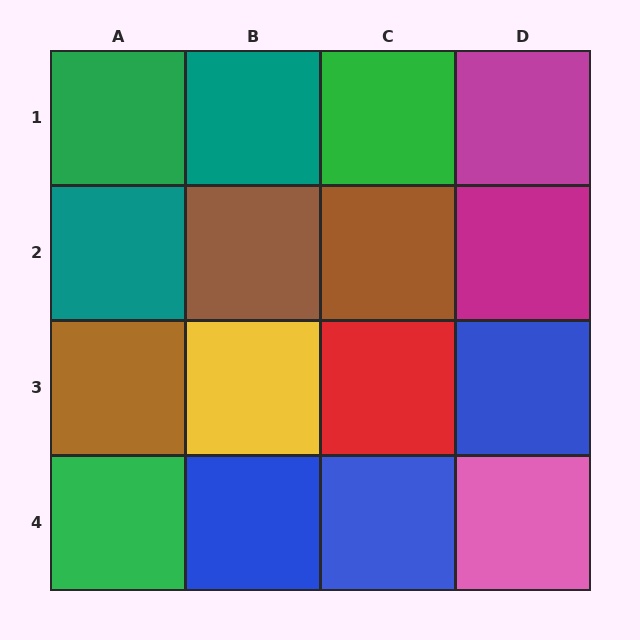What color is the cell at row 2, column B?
Brown.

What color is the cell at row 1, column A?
Green.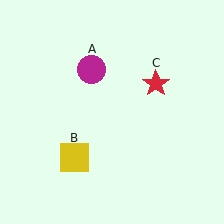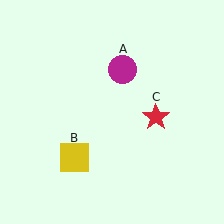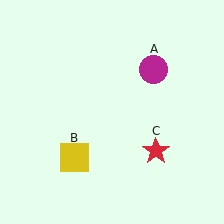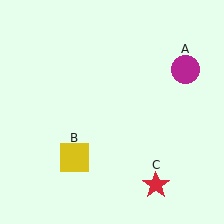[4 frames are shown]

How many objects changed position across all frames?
2 objects changed position: magenta circle (object A), red star (object C).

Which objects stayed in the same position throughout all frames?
Yellow square (object B) remained stationary.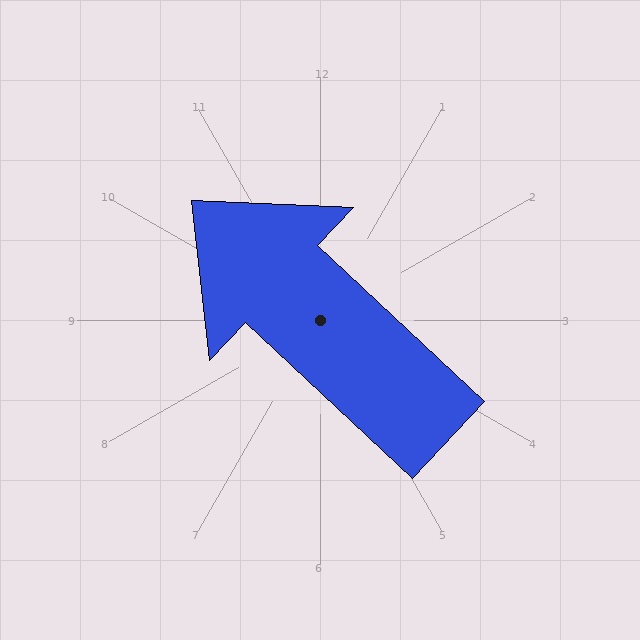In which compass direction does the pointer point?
Northwest.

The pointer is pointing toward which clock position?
Roughly 10 o'clock.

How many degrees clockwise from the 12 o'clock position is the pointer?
Approximately 313 degrees.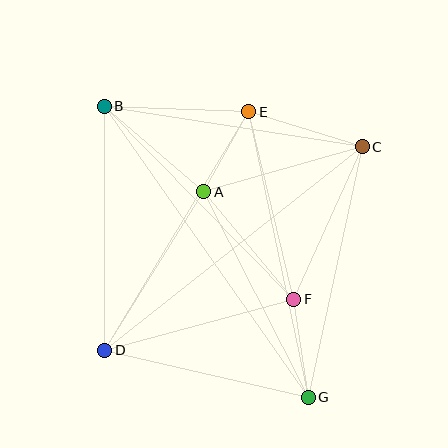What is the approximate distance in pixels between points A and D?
The distance between A and D is approximately 187 pixels.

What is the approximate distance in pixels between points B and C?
The distance between B and C is approximately 261 pixels.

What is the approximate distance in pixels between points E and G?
The distance between E and G is approximately 292 pixels.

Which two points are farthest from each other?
Points B and G are farthest from each other.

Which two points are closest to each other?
Points A and E are closest to each other.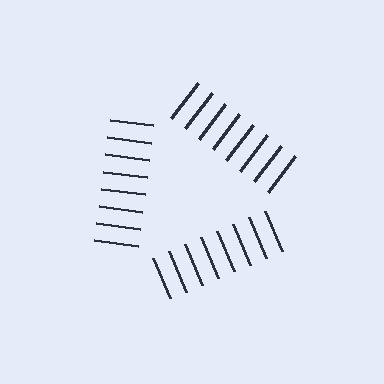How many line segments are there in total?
24 — 8 along each of the 3 edges.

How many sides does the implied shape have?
3 sides — the line-ends trace a triangle.